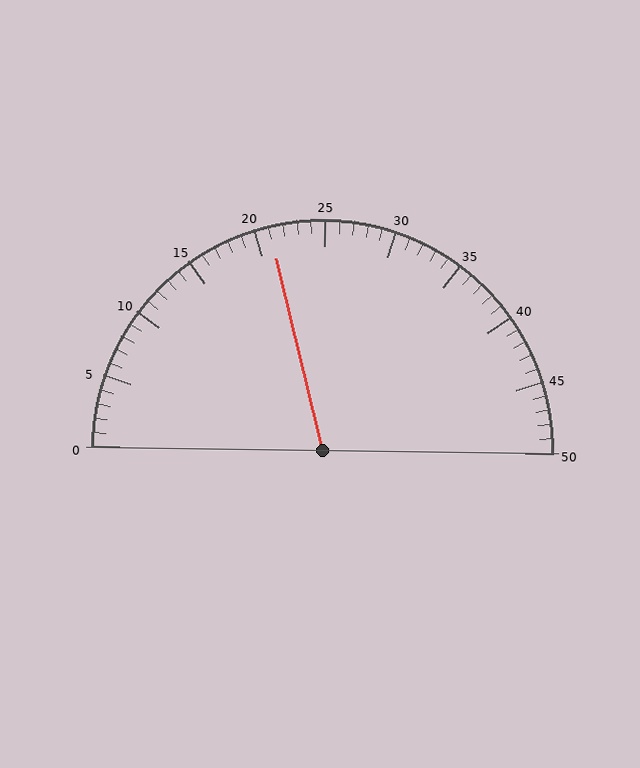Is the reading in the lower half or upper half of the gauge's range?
The reading is in the lower half of the range (0 to 50).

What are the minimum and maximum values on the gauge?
The gauge ranges from 0 to 50.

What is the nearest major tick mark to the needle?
The nearest major tick mark is 20.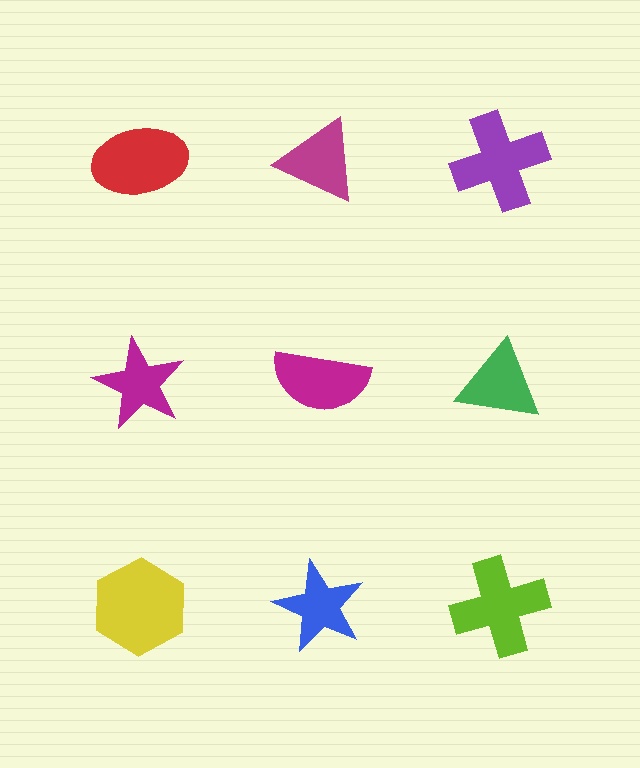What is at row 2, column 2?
A magenta semicircle.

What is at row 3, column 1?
A yellow hexagon.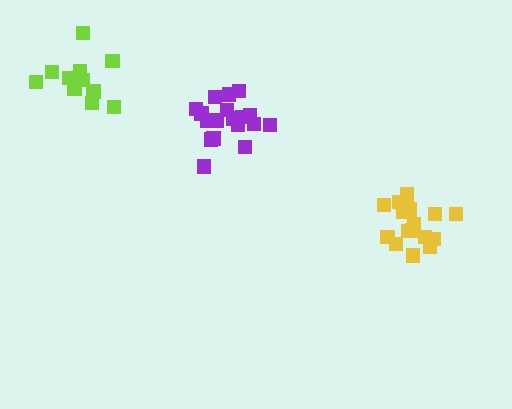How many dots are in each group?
Group 1: 19 dots, Group 2: 18 dots, Group 3: 13 dots (50 total).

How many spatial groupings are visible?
There are 3 spatial groupings.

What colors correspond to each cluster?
The clusters are colored: yellow, purple, lime.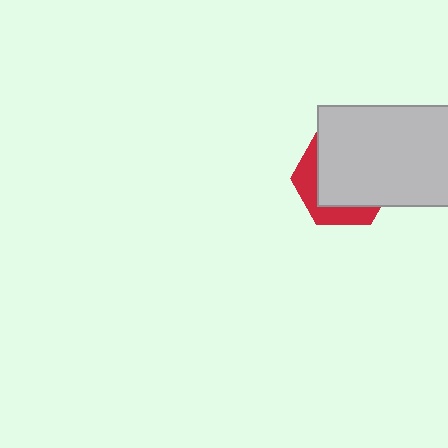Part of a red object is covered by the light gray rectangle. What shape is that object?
It is a hexagon.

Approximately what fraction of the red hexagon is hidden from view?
Roughly 69% of the red hexagon is hidden behind the light gray rectangle.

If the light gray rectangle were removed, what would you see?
You would see the complete red hexagon.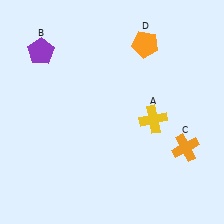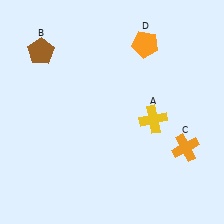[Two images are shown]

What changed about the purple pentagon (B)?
In Image 1, B is purple. In Image 2, it changed to brown.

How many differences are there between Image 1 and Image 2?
There is 1 difference between the two images.